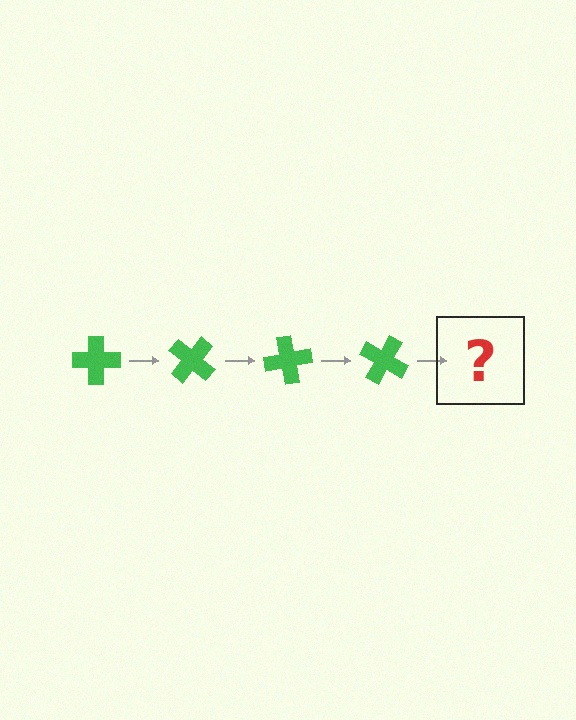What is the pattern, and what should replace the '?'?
The pattern is that the cross rotates 40 degrees each step. The '?' should be a green cross rotated 160 degrees.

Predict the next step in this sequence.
The next step is a green cross rotated 160 degrees.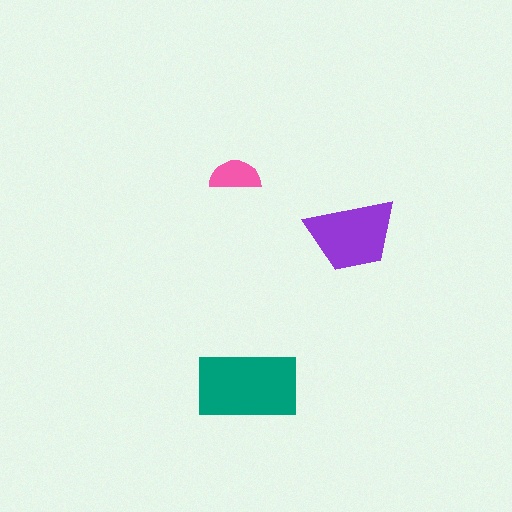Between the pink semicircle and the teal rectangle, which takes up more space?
The teal rectangle.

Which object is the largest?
The teal rectangle.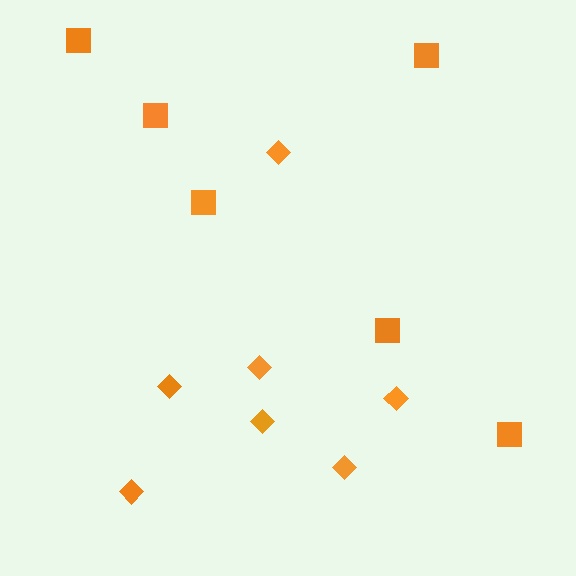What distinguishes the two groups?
There are 2 groups: one group of diamonds (7) and one group of squares (6).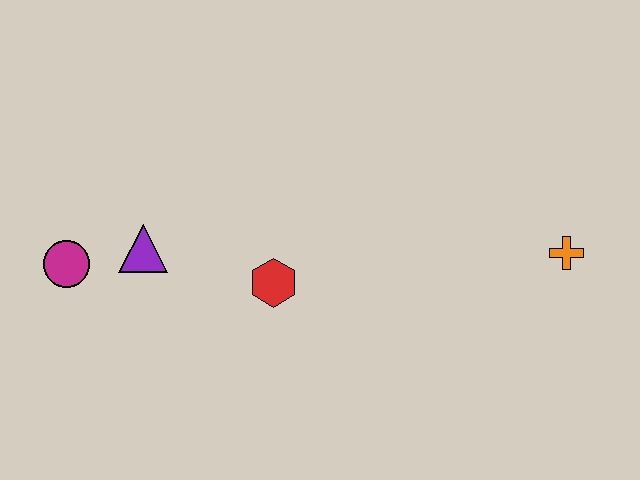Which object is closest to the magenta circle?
The purple triangle is closest to the magenta circle.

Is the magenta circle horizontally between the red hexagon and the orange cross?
No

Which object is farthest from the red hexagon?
The orange cross is farthest from the red hexagon.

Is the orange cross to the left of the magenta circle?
No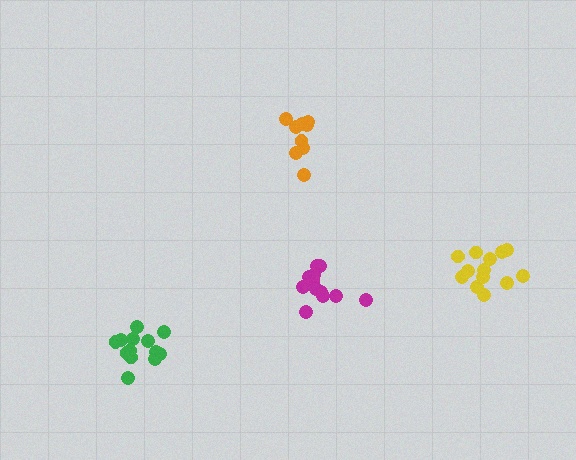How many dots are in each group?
Group 1: 13 dots, Group 2: 9 dots, Group 3: 13 dots, Group 4: 12 dots (47 total).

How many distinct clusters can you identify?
There are 4 distinct clusters.